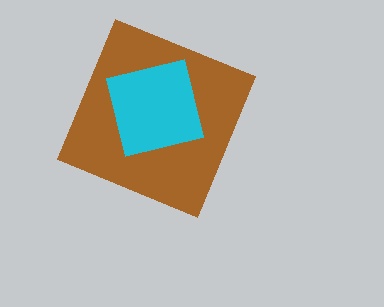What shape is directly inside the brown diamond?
The cyan square.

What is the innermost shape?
The cyan square.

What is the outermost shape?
The brown diamond.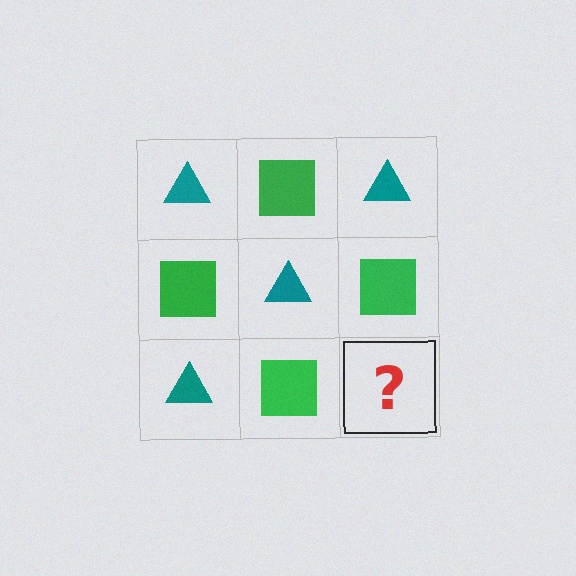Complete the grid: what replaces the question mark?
The question mark should be replaced with a teal triangle.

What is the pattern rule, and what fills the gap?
The rule is that it alternates teal triangle and green square in a checkerboard pattern. The gap should be filled with a teal triangle.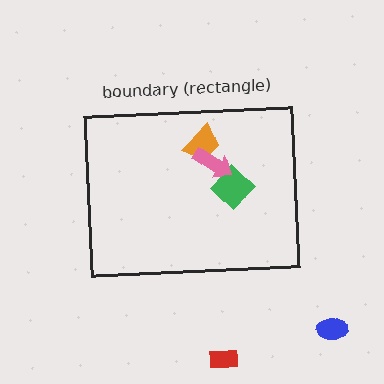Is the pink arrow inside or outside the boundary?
Inside.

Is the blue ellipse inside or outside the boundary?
Outside.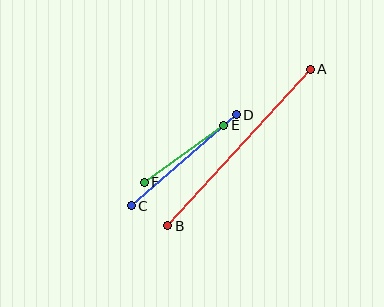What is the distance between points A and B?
The distance is approximately 212 pixels.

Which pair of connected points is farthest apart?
Points A and B are farthest apart.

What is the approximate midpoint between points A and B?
The midpoint is at approximately (239, 147) pixels.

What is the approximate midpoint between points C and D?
The midpoint is at approximately (184, 160) pixels.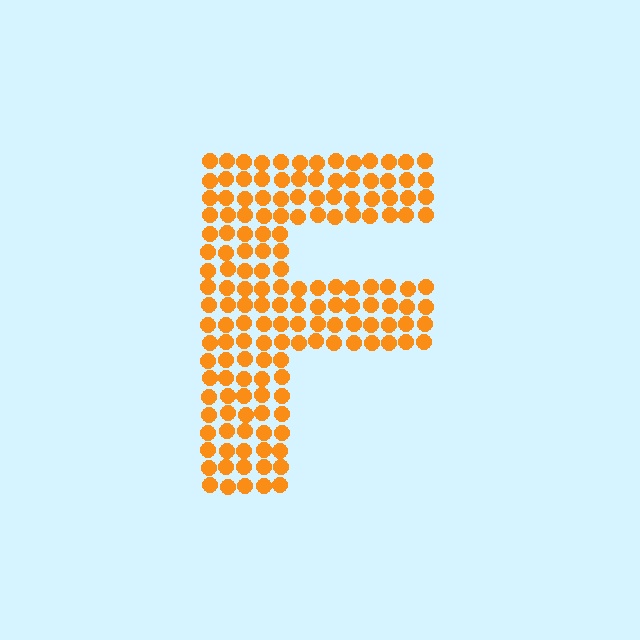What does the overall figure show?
The overall figure shows the letter F.